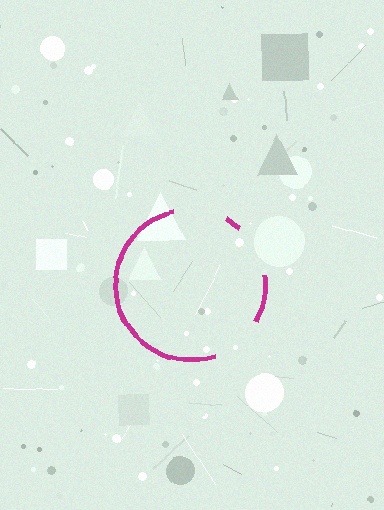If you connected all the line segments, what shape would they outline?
They would outline a circle.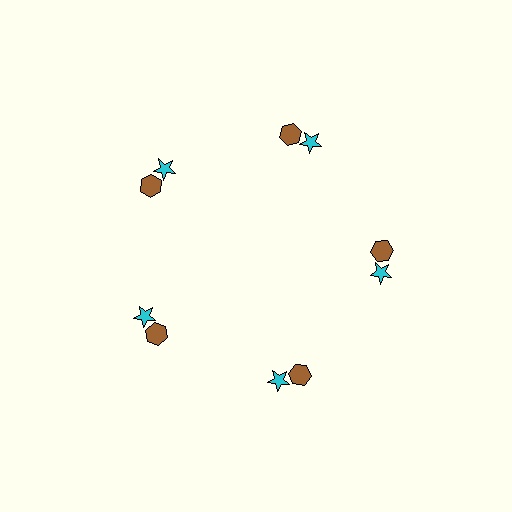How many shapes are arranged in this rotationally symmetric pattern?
There are 10 shapes, arranged in 5 groups of 2.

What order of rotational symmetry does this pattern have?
This pattern has 5-fold rotational symmetry.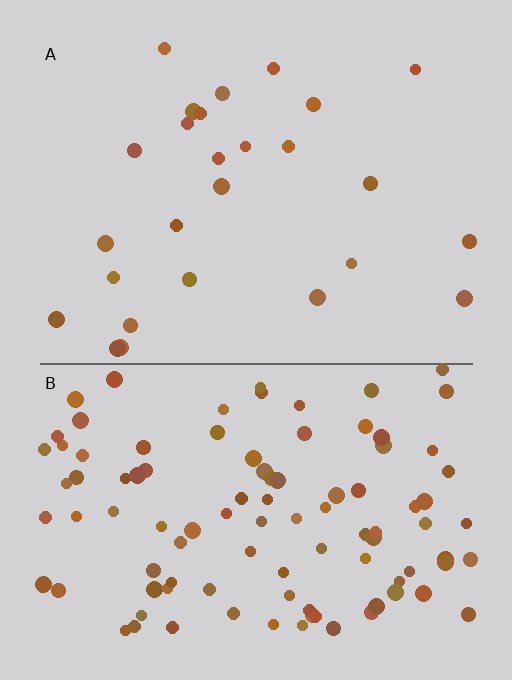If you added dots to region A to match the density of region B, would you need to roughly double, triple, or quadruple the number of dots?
Approximately quadruple.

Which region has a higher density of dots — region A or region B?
B (the bottom).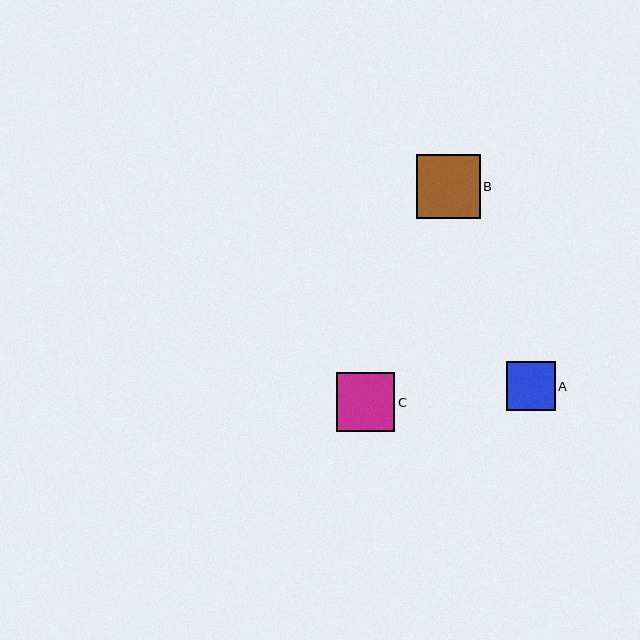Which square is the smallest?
Square A is the smallest with a size of approximately 49 pixels.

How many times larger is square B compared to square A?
Square B is approximately 1.3 times the size of square A.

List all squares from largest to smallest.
From largest to smallest: B, C, A.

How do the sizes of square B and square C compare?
Square B and square C are approximately the same size.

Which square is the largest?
Square B is the largest with a size of approximately 64 pixels.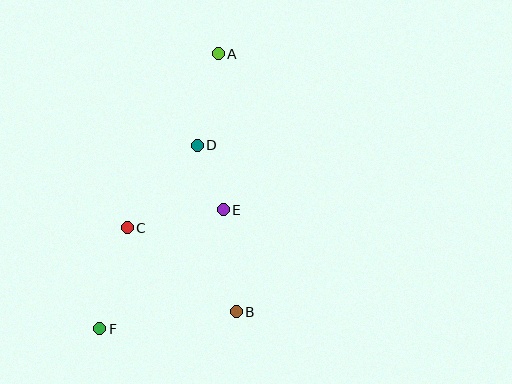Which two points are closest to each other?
Points D and E are closest to each other.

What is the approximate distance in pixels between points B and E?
The distance between B and E is approximately 103 pixels.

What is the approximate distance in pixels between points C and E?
The distance between C and E is approximately 98 pixels.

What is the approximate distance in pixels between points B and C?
The distance between B and C is approximately 137 pixels.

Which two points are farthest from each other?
Points A and F are farthest from each other.